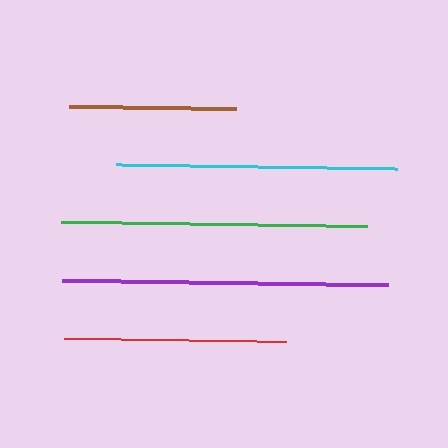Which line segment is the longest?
The purple line is the longest at approximately 326 pixels.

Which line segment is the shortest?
The brown line is the shortest at approximately 167 pixels.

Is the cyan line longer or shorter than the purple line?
The purple line is longer than the cyan line.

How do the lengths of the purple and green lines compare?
The purple and green lines are approximately the same length.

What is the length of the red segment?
The red segment is approximately 223 pixels long.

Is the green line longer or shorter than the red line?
The green line is longer than the red line.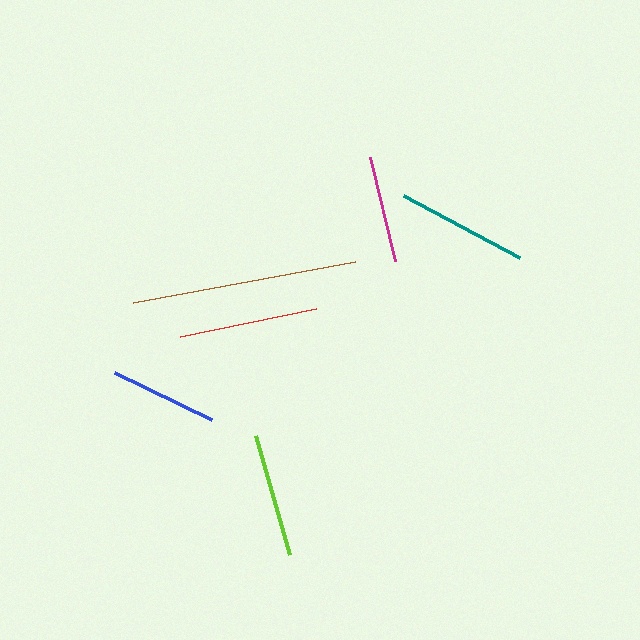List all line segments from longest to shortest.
From longest to shortest: brown, red, teal, lime, blue, magenta.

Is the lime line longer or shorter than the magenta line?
The lime line is longer than the magenta line.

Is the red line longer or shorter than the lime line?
The red line is longer than the lime line.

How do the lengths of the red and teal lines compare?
The red and teal lines are approximately the same length.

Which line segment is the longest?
The brown line is the longest at approximately 226 pixels.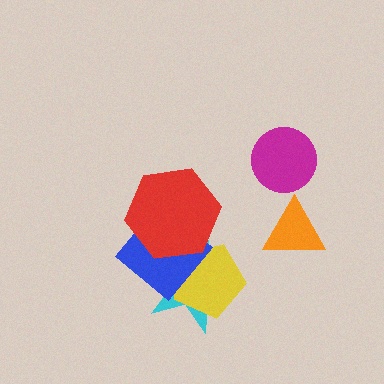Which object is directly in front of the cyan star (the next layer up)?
The yellow pentagon is directly in front of the cyan star.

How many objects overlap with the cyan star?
3 objects overlap with the cyan star.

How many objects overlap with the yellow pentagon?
3 objects overlap with the yellow pentagon.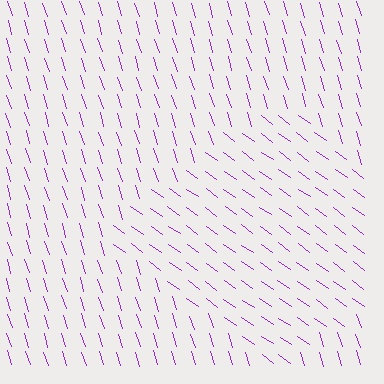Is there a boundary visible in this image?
Yes, there is a texture boundary formed by a change in line orientation.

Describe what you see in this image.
The image is filled with small purple line segments. A diamond region in the image has lines oriented differently from the surrounding lines, creating a visible texture boundary.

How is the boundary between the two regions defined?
The boundary is defined purely by a change in line orientation (approximately 37 degrees difference). All lines are the same color and thickness.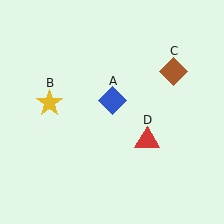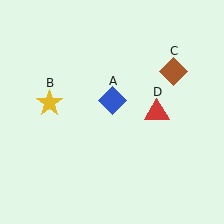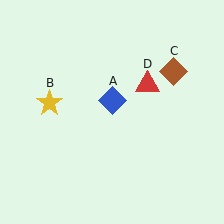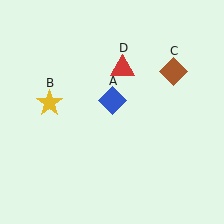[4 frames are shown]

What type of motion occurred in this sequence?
The red triangle (object D) rotated counterclockwise around the center of the scene.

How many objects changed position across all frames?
1 object changed position: red triangle (object D).